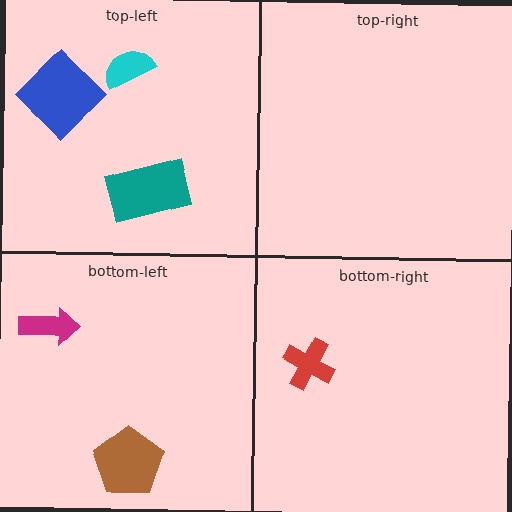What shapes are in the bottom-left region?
The brown pentagon, the magenta arrow.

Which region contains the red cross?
The bottom-right region.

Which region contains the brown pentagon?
The bottom-left region.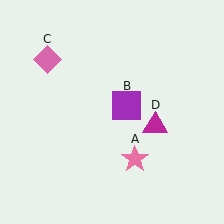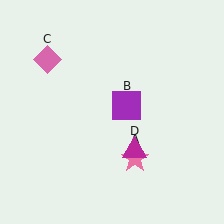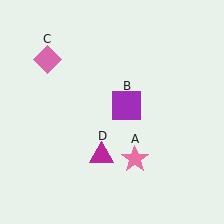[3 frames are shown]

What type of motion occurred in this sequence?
The magenta triangle (object D) rotated clockwise around the center of the scene.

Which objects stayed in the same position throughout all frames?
Pink star (object A) and purple square (object B) and pink diamond (object C) remained stationary.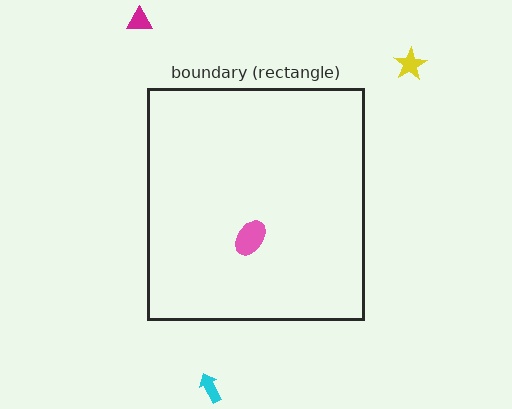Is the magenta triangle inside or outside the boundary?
Outside.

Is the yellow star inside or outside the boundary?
Outside.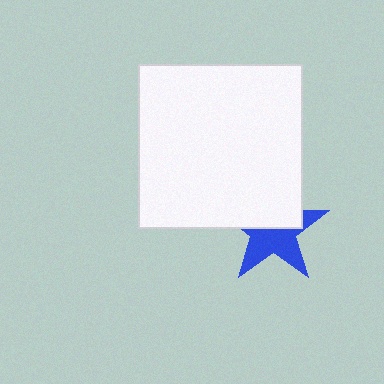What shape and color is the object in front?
The object in front is a white square.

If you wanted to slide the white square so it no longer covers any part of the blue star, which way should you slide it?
Slide it up — that is the most direct way to separate the two shapes.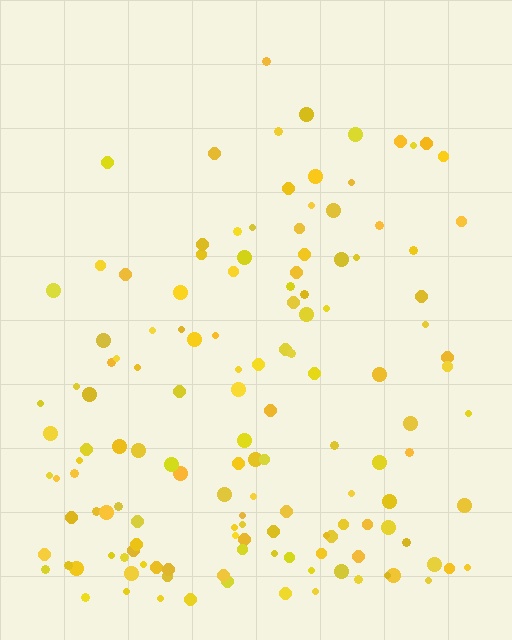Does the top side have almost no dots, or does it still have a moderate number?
Still a moderate number, just noticeably fewer than the bottom.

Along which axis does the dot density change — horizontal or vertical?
Vertical.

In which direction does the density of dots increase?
From top to bottom, with the bottom side densest.